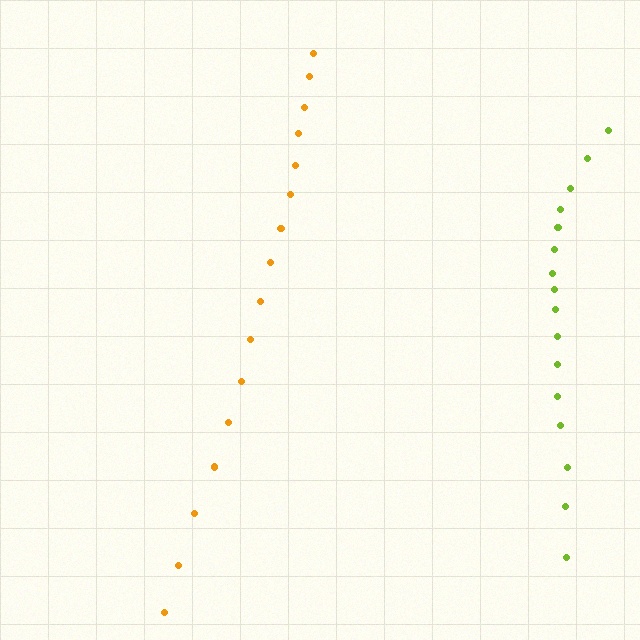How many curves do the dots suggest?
There are 2 distinct paths.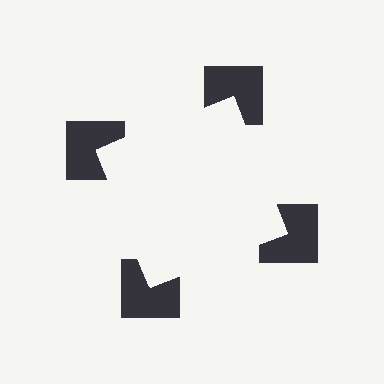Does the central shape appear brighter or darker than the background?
It typically appears slightly brighter than the background, even though no actual brightness change is drawn.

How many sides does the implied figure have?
4 sides.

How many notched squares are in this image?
There are 4 — one at each vertex of the illusory square.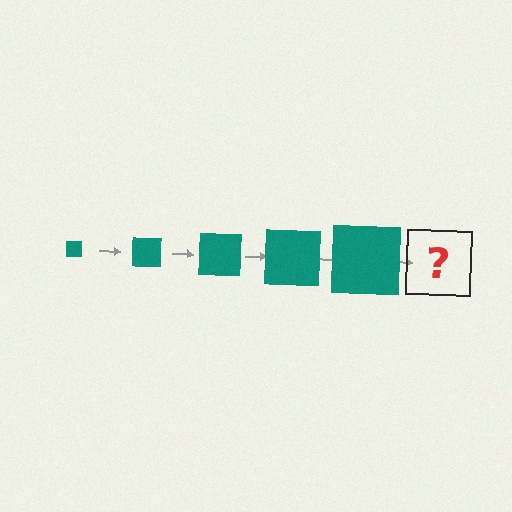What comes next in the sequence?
The next element should be a teal square, larger than the previous one.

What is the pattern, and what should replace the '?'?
The pattern is that the square gets progressively larger each step. The '?' should be a teal square, larger than the previous one.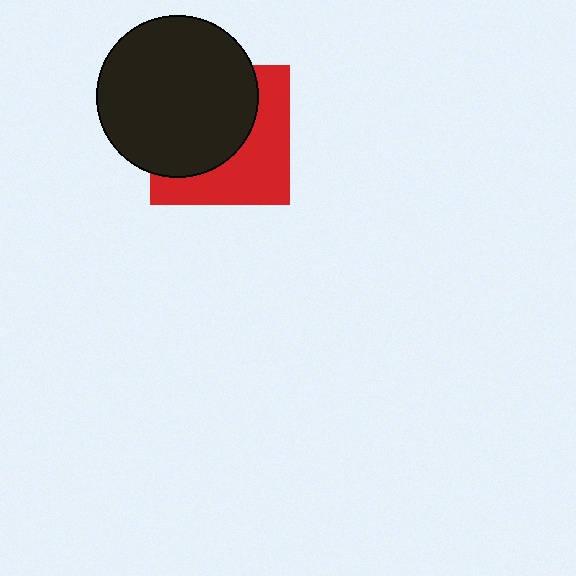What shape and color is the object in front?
The object in front is a black circle.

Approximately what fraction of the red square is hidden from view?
Roughly 55% of the red square is hidden behind the black circle.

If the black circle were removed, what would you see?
You would see the complete red square.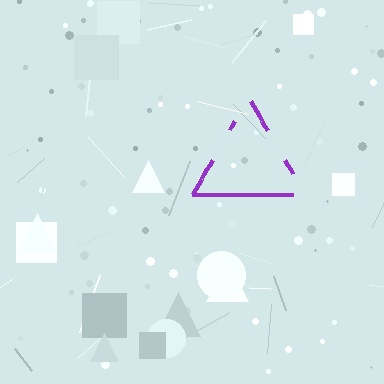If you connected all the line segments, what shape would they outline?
They would outline a triangle.